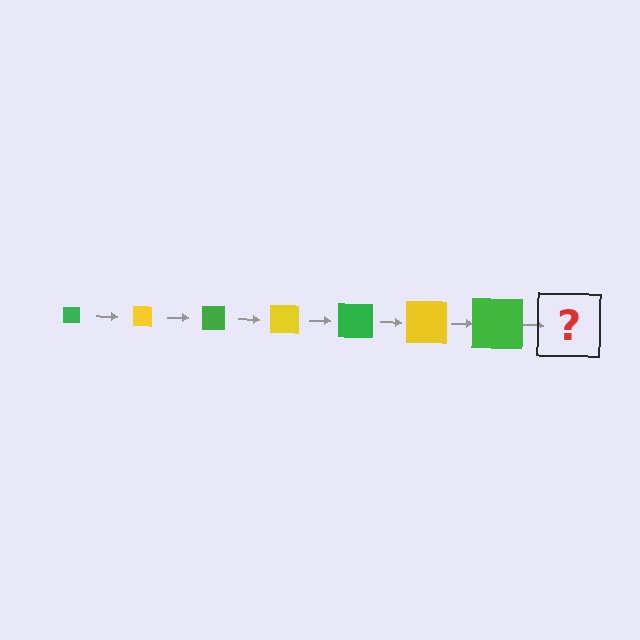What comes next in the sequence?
The next element should be a yellow square, larger than the previous one.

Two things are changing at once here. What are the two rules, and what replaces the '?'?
The two rules are that the square grows larger each step and the color cycles through green and yellow. The '?' should be a yellow square, larger than the previous one.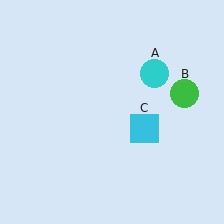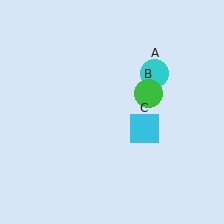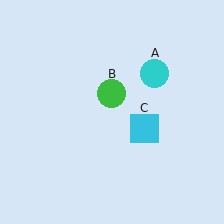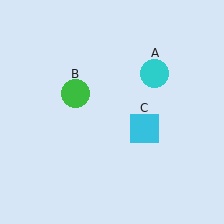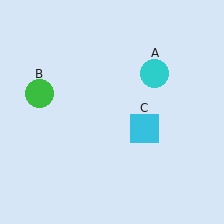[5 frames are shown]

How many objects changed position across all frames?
1 object changed position: green circle (object B).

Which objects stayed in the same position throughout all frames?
Cyan circle (object A) and cyan square (object C) remained stationary.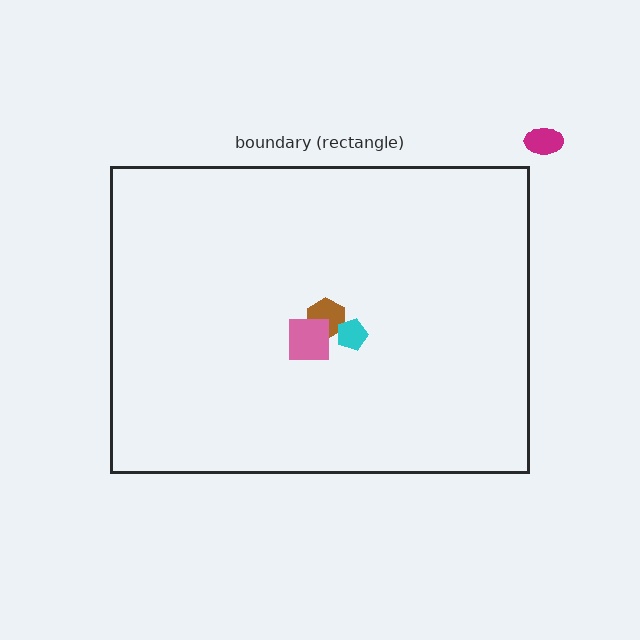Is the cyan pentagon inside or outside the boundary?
Inside.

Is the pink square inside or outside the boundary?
Inside.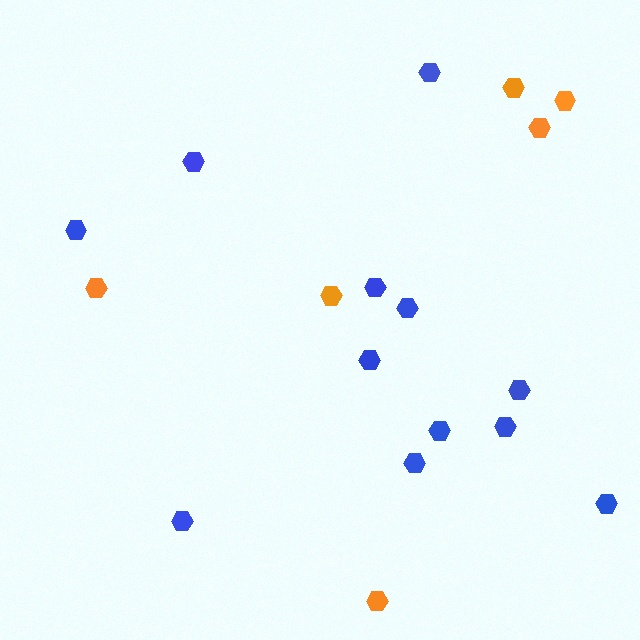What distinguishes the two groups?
There are 2 groups: one group of blue hexagons (12) and one group of orange hexagons (6).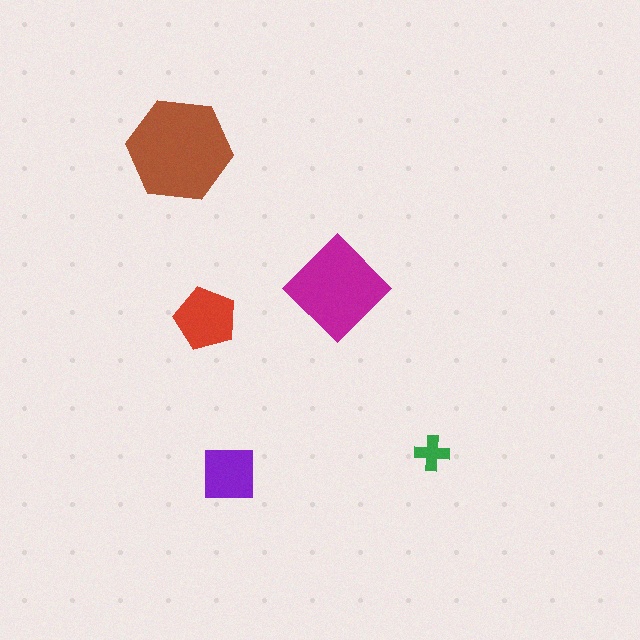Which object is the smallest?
The green cross.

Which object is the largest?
The brown hexagon.